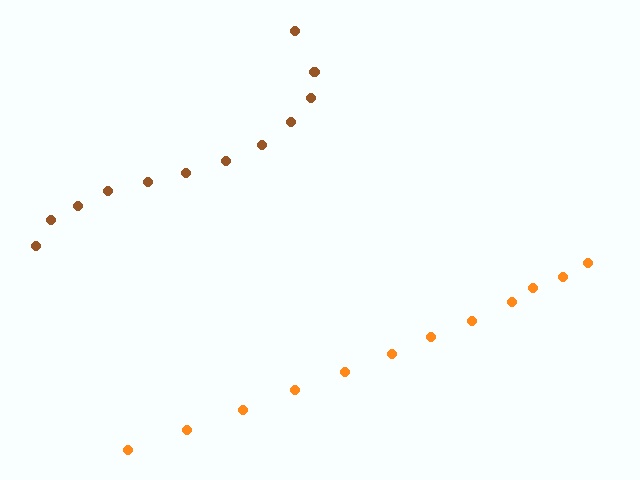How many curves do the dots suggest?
There are 2 distinct paths.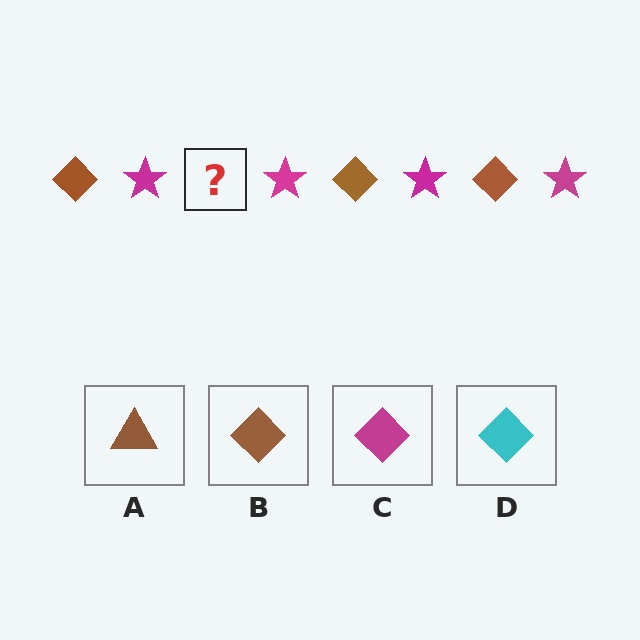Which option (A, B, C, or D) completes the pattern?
B.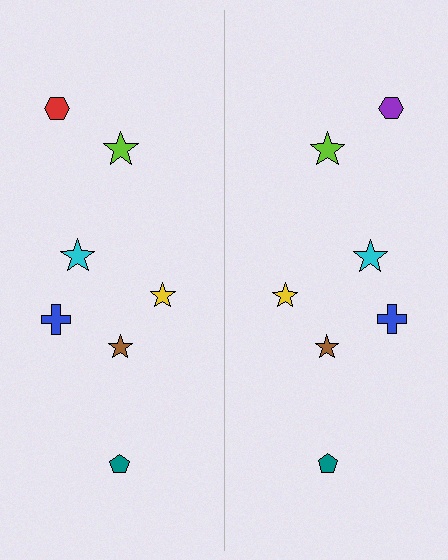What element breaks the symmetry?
The purple hexagon on the right side breaks the symmetry — its mirror counterpart is red.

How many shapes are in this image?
There are 14 shapes in this image.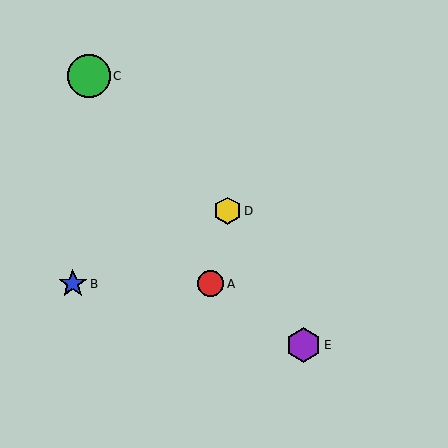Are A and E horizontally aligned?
No, A is at y≈284 and E is at y≈345.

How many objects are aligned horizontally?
2 objects (A, B) are aligned horizontally.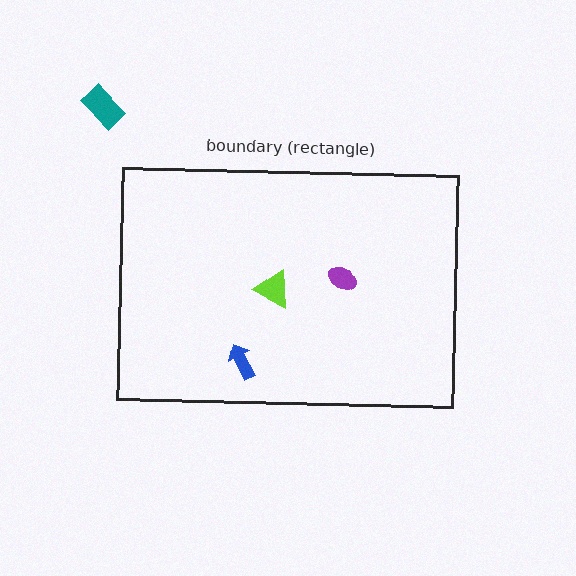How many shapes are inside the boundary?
3 inside, 1 outside.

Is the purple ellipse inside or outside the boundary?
Inside.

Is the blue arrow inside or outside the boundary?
Inside.